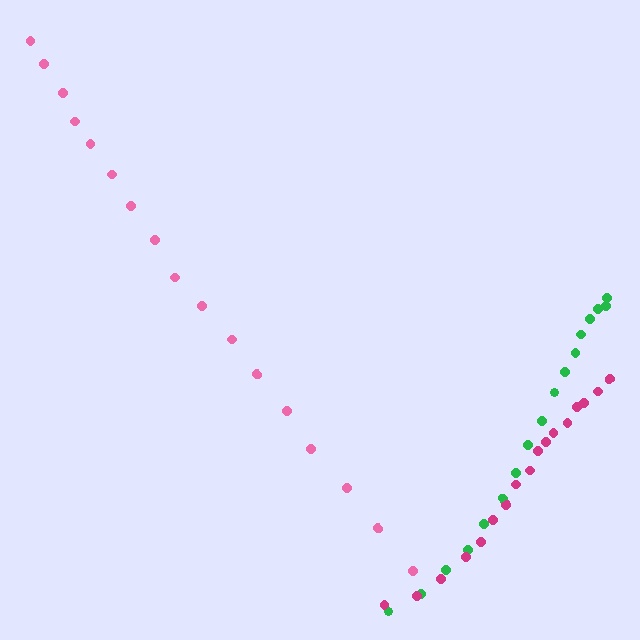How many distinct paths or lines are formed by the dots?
There are 3 distinct paths.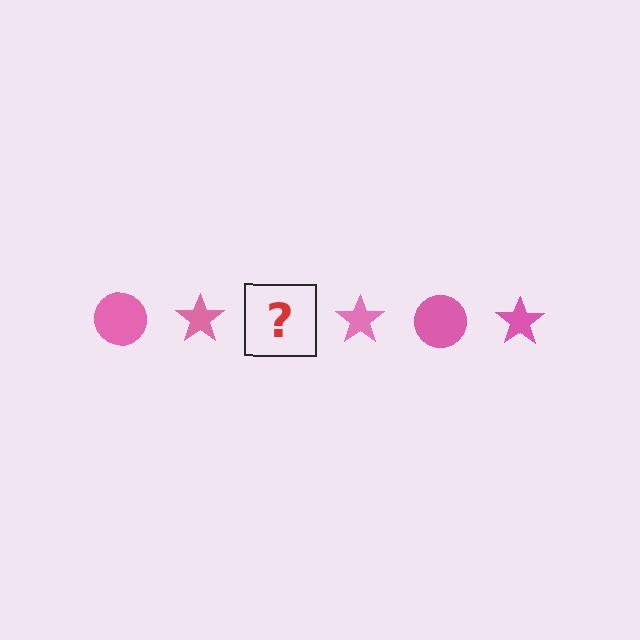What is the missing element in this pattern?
The missing element is a pink circle.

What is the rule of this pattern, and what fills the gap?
The rule is that the pattern cycles through circle, star shapes in pink. The gap should be filled with a pink circle.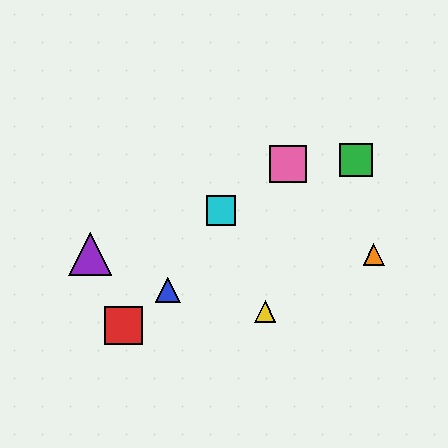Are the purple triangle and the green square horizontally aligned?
No, the purple triangle is at y≈254 and the green square is at y≈160.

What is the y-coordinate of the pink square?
The pink square is at y≈164.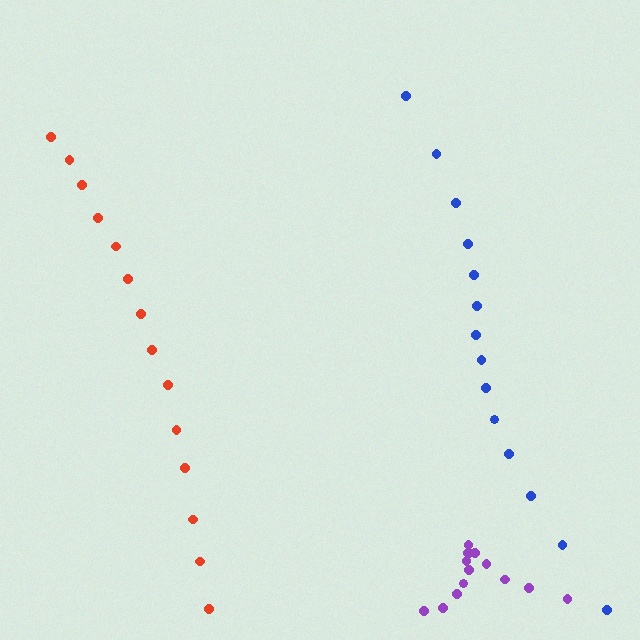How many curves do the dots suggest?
There are 3 distinct paths.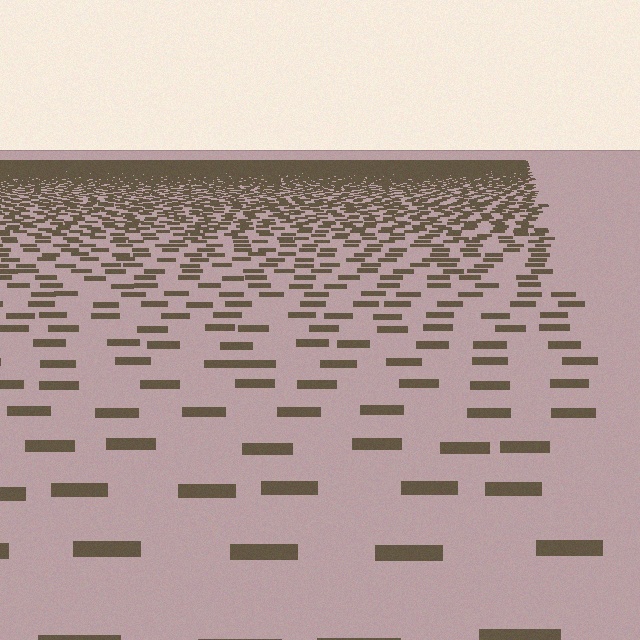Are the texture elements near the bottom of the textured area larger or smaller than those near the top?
Larger. Near the bottom, elements are closer to the viewer and appear at a bigger on-screen size.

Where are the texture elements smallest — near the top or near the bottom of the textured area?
Near the top.